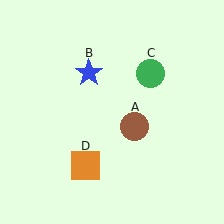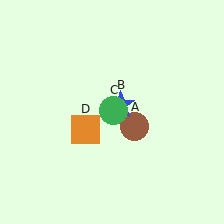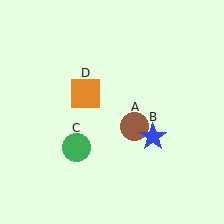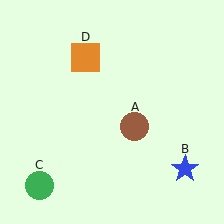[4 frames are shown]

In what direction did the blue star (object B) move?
The blue star (object B) moved down and to the right.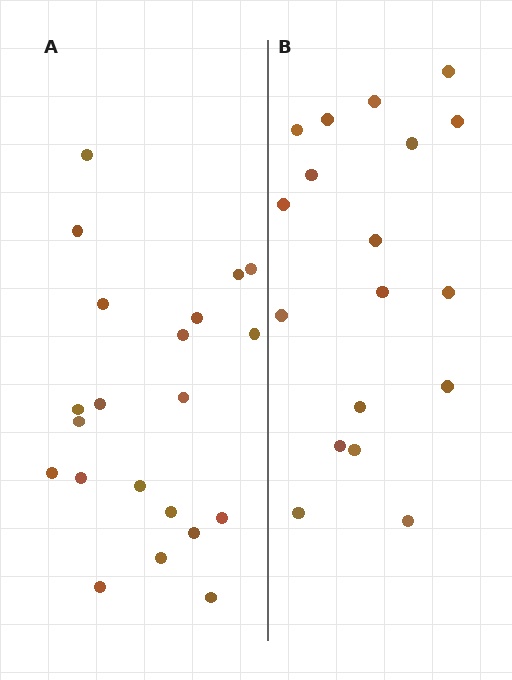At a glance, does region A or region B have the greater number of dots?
Region A (the left region) has more dots.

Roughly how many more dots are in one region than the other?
Region A has just a few more — roughly 2 or 3 more dots than region B.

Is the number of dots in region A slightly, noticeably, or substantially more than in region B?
Region A has only slightly more — the two regions are fairly close. The ratio is roughly 1.2 to 1.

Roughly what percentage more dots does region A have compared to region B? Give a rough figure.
About 15% more.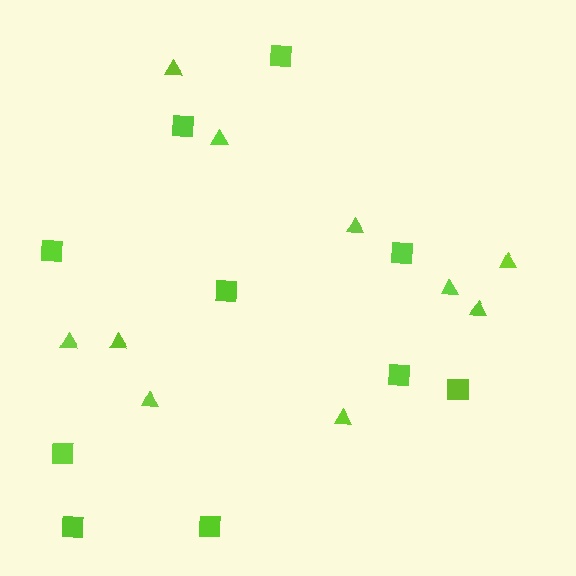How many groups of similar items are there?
There are 2 groups: one group of triangles (10) and one group of squares (10).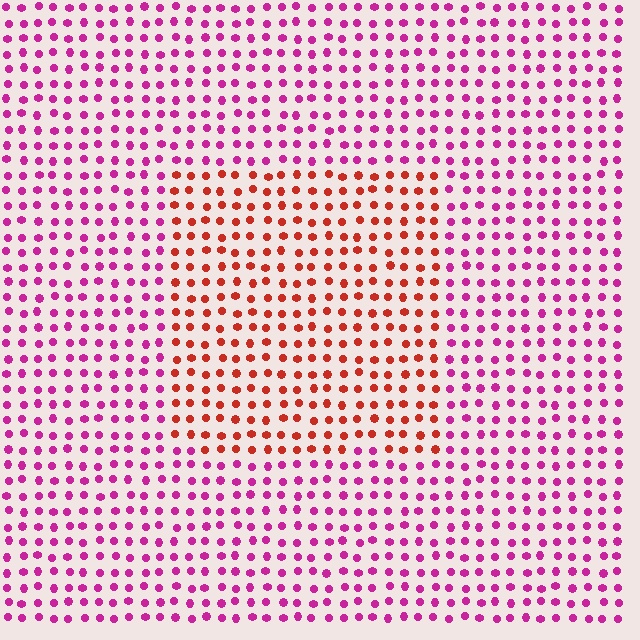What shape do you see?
I see a rectangle.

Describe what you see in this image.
The image is filled with small magenta elements in a uniform arrangement. A rectangle-shaped region is visible where the elements are tinted to a slightly different hue, forming a subtle color boundary.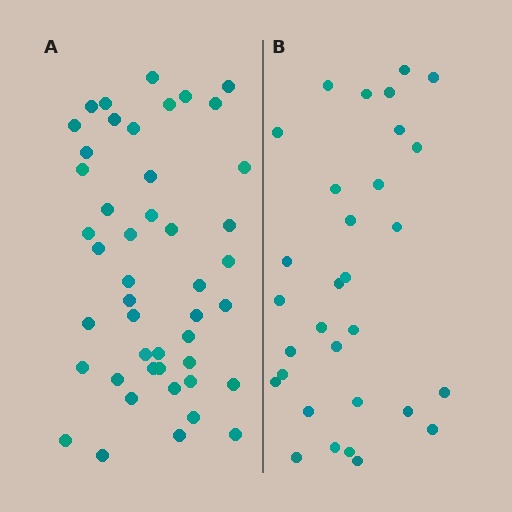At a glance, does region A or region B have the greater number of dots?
Region A (the left region) has more dots.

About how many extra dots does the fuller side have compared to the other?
Region A has approximately 15 more dots than region B.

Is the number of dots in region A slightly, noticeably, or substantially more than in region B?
Region A has substantially more. The ratio is roughly 1.5 to 1.